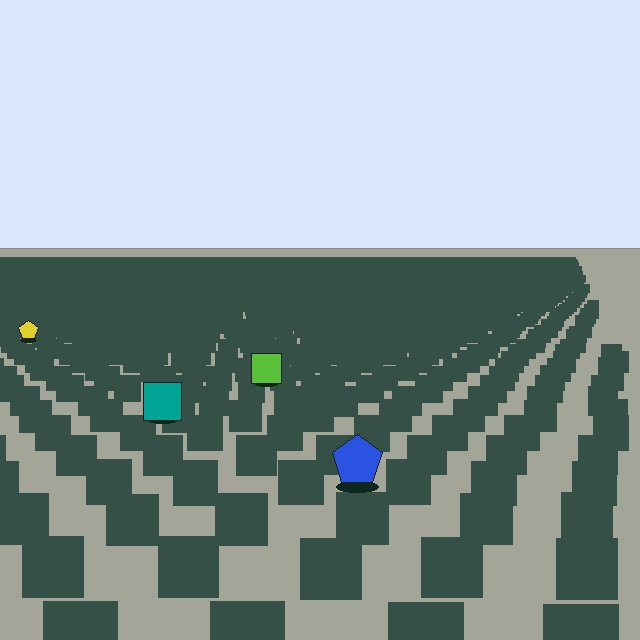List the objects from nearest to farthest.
From nearest to farthest: the blue pentagon, the teal square, the lime square, the yellow pentagon.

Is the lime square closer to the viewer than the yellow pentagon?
Yes. The lime square is closer — you can tell from the texture gradient: the ground texture is coarser near it.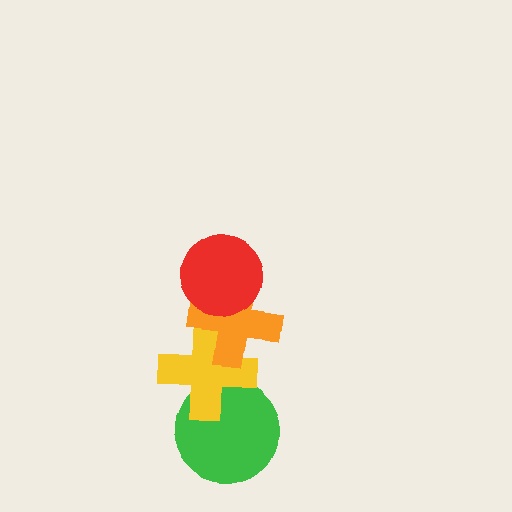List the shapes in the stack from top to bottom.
From top to bottom: the red circle, the orange cross, the yellow cross, the green circle.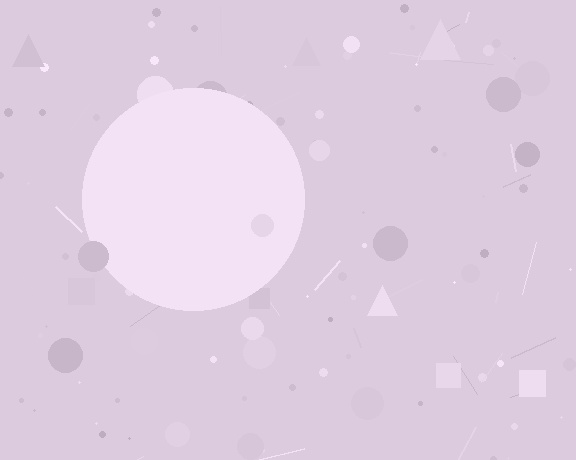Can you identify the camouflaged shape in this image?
The camouflaged shape is a circle.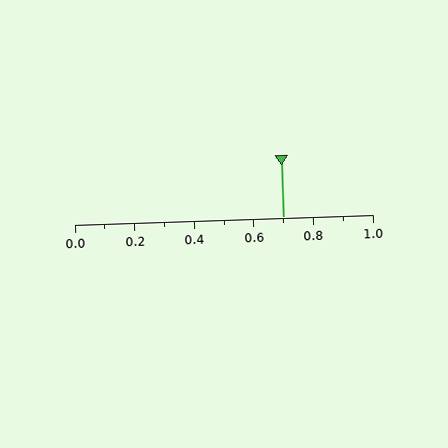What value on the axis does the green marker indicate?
The marker indicates approximately 0.7.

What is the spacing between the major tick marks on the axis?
The major ticks are spaced 0.2 apart.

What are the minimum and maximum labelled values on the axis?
The axis runs from 0.0 to 1.0.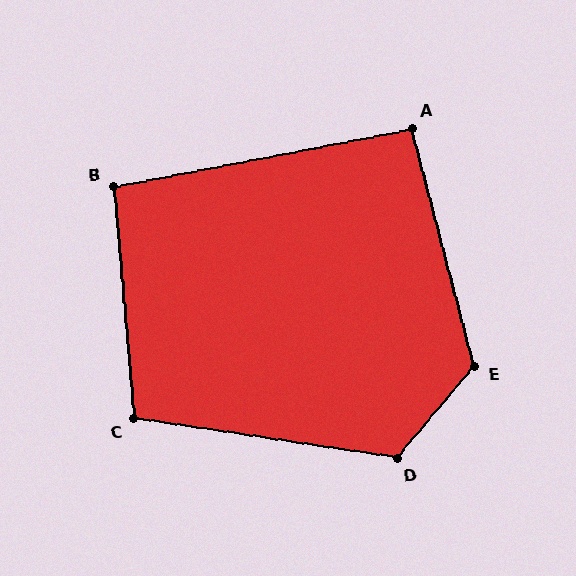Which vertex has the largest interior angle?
E, at approximately 125 degrees.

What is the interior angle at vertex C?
Approximately 103 degrees (obtuse).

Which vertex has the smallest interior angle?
A, at approximately 94 degrees.